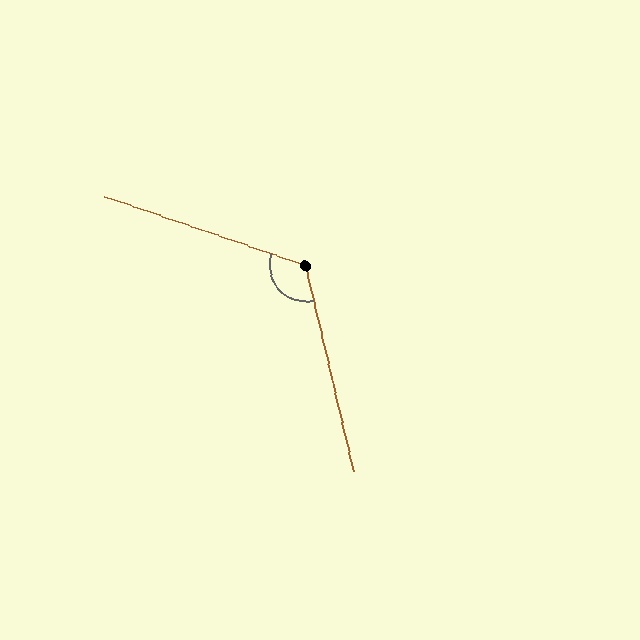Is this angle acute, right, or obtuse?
It is obtuse.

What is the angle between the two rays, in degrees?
Approximately 122 degrees.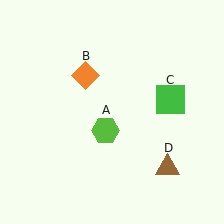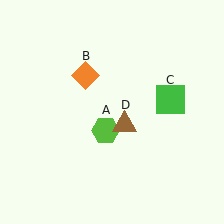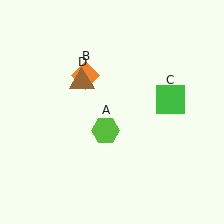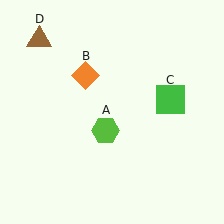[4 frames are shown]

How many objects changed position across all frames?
1 object changed position: brown triangle (object D).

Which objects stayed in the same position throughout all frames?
Lime hexagon (object A) and orange diamond (object B) and green square (object C) remained stationary.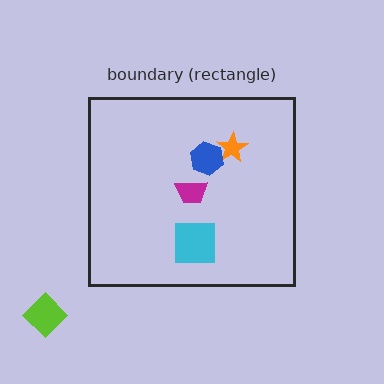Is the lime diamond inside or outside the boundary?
Outside.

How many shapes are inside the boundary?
4 inside, 1 outside.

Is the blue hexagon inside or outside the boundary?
Inside.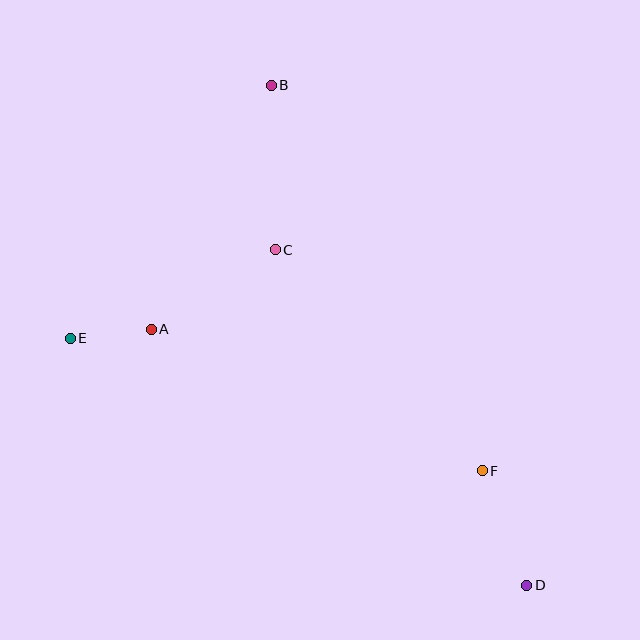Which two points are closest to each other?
Points A and E are closest to each other.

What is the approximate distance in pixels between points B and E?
The distance between B and E is approximately 324 pixels.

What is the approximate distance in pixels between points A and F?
The distance between A and F is approximately 360 pixels.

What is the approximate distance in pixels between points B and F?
The distance between B and F is approximately 439 pixels.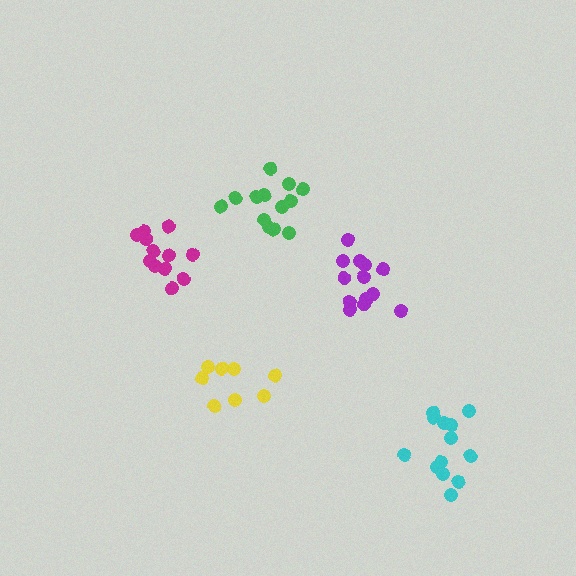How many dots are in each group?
Group 1: 13 dots, Group 2: 12 dots, Group 3: 8 dots, Group 4: 13 dots, Group 5: 13 dots (59 total).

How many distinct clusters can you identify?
There are 5 distinct clusters.